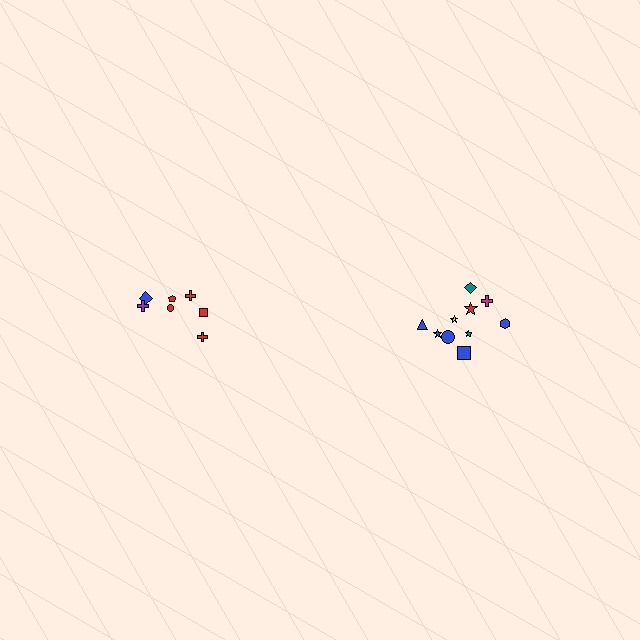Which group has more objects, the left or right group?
The right group.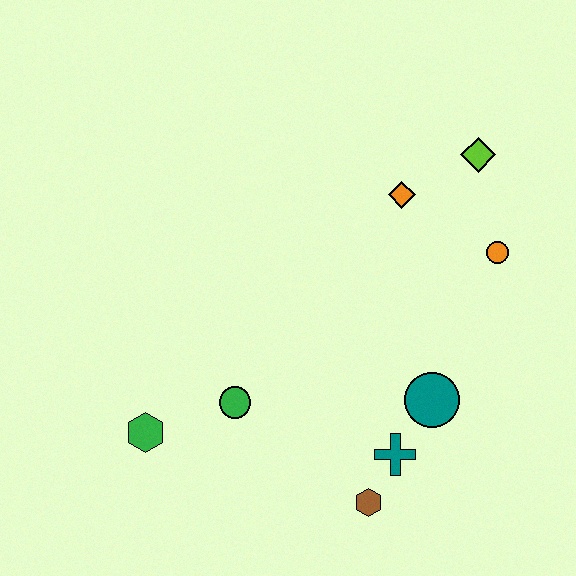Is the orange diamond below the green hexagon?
No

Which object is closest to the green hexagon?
The green circle is closest to the green hexagon.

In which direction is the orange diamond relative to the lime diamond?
The orange diamond is to the left of the lime diamond.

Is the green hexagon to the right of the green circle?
No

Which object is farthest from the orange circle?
The green hexagon is farthest from the orange circle.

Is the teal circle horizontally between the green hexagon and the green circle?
No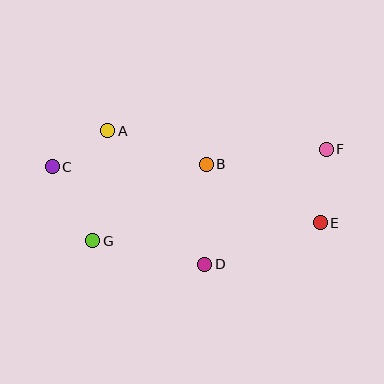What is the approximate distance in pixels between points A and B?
The distance between A and B is approximately 104 pixels.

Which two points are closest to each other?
Points A and C are closest to each other.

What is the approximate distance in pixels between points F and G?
The distance between F and G is approximately 251 pixels.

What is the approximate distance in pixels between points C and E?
The distance between C and E is approximately 273 pixels.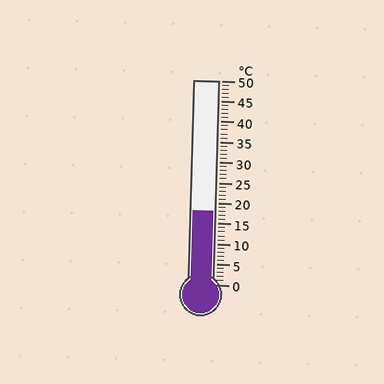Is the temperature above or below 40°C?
The temperature is below 40°C.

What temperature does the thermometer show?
The thermometer shows approximately 18°C.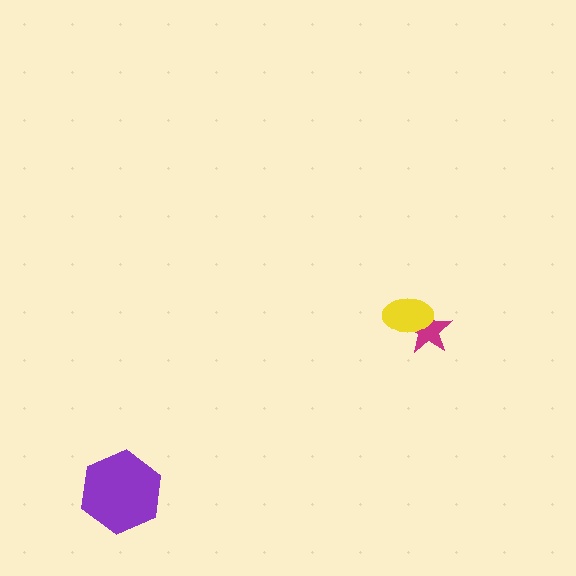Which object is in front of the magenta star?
The yellow ellipse is in front of the magenta star.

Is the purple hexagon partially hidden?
No, no other shape covers it.